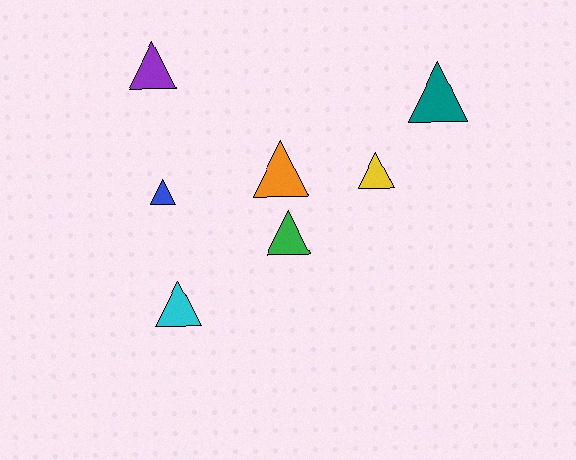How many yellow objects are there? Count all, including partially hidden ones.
There is 1 yellow object.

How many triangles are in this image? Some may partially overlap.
There are 7 triangles.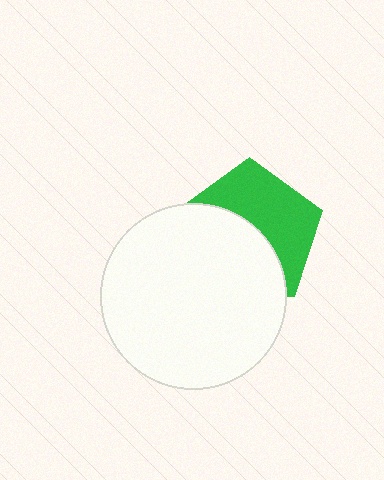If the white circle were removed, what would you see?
You would see the complete green pentagon.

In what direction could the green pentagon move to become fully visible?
The green pentagon could move up. That would shift it out from behind the white circle entirely.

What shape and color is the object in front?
The object in front is a white circle.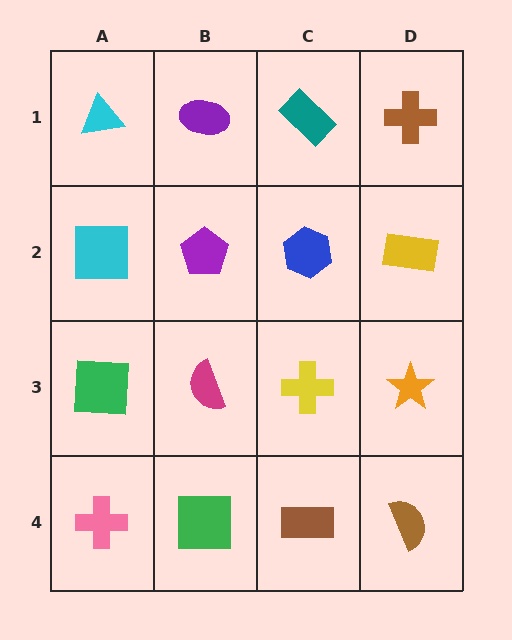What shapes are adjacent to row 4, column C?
A yellow cross (row 3, column C), a green square (row 4, column B), a brown semicircle (row 4, column D).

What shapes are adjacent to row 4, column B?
A magenta semicircle (row 3, column B), a pink cross (row 4, column A), a brown rectangle (row 4, column C).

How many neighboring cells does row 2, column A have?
3.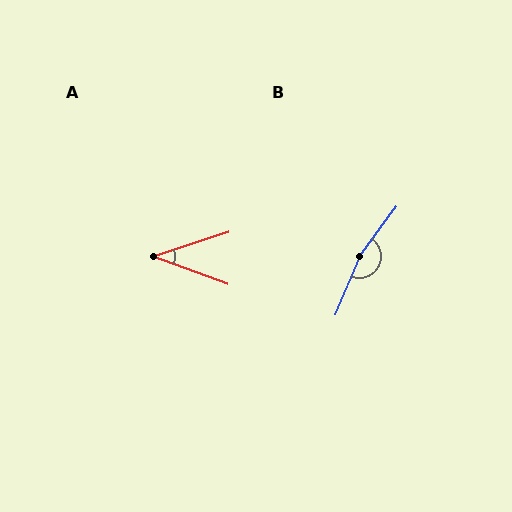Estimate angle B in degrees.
Approximately 166 degrees.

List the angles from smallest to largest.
A (38°), B (166°).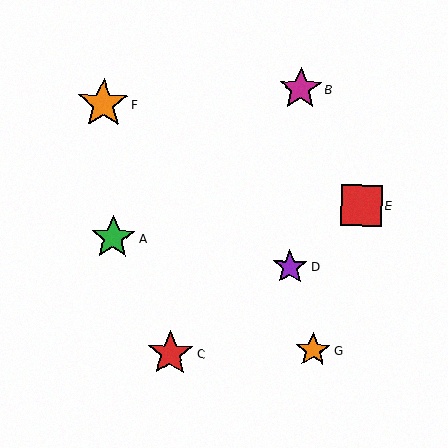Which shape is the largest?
The orange star (labeled F) is the largest.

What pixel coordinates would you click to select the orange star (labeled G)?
Click at (313, 350) to select the orange star G.